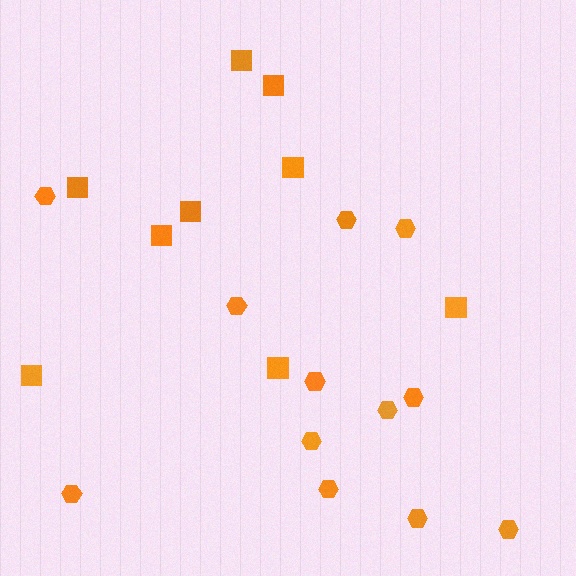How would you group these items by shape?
There are 2 groups: one group of squares (9) and one group of hexagons (12).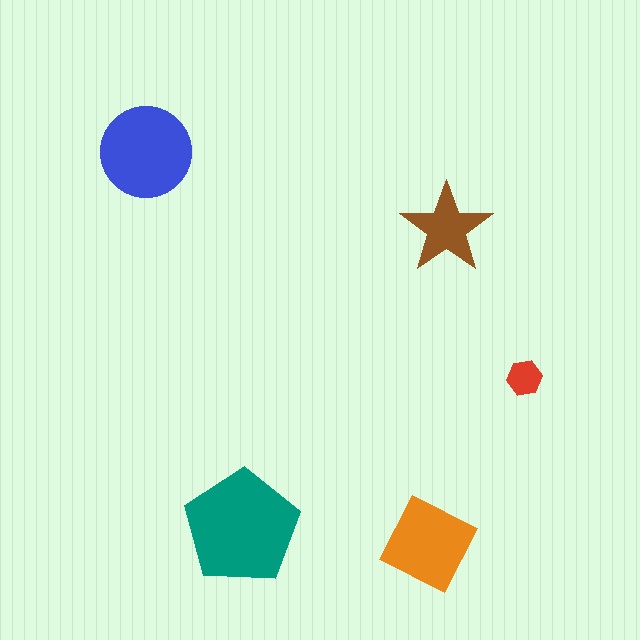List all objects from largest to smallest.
The teal pentagon, the blue circle, the orange square, the brown star, the red hexagon.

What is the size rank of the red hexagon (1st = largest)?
5th.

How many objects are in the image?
There are 5 objects in the image.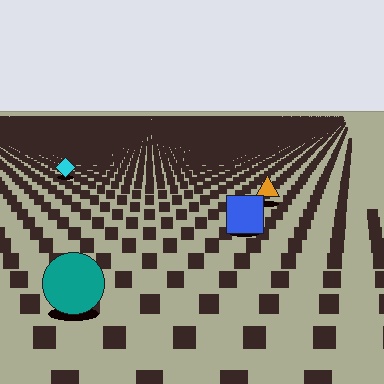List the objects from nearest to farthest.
From nearest to farthest: the teal circle, the blue square, the orange triangle, the cyan diamond.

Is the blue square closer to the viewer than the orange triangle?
Yes. The blue square is closer — you can tell from the texture gradient: the ground texture is coarser near it.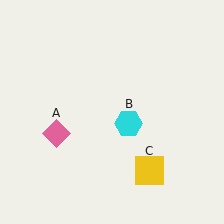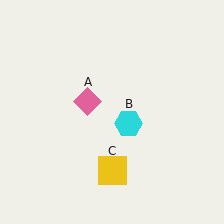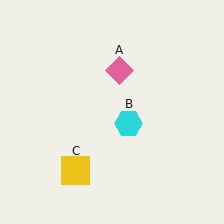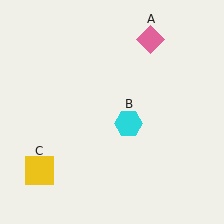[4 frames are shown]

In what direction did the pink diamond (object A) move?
The pink diamond (object A) moved up and to the right.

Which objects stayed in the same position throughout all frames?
Cyan hexagon (object B) remained stationary.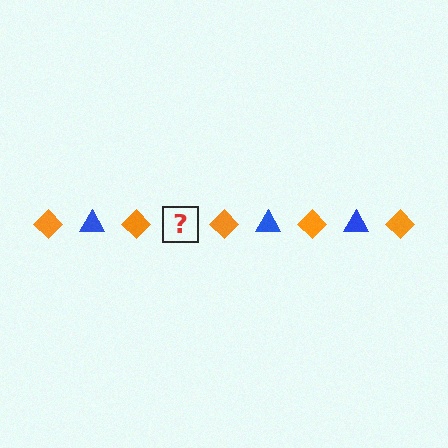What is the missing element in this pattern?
The missing element is a blue triangle.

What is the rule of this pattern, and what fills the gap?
The rule is that the pattern alternates between orange diamond and blue triangle. The gap should be filled with a blue triangle.